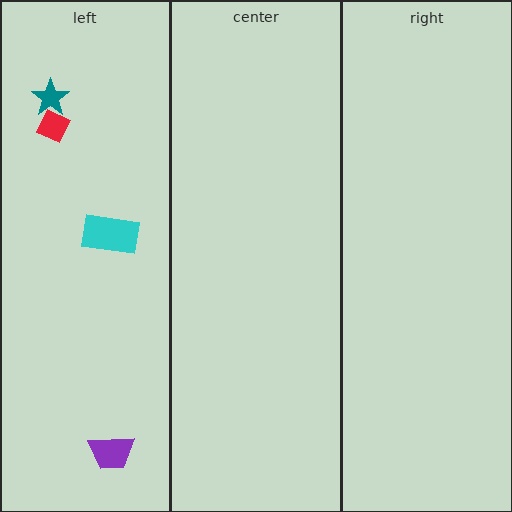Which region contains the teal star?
The left region.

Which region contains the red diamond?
The left region.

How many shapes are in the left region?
4.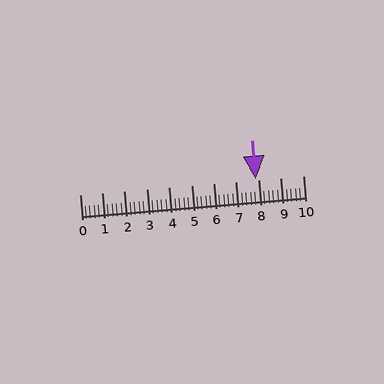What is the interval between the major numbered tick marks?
The major tick marks are spaced 1 units apart.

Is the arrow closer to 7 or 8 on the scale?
The arrow is closer to 8.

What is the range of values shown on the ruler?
The ruler shows values from 0 to 10.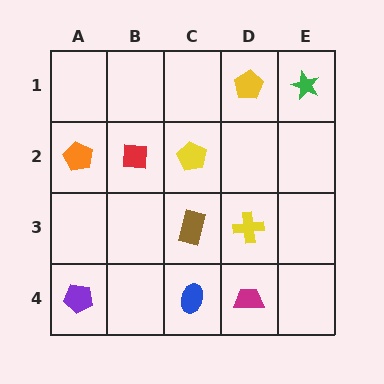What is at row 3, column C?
A brown rectangle.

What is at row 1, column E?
A green star.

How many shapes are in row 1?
2 shapes.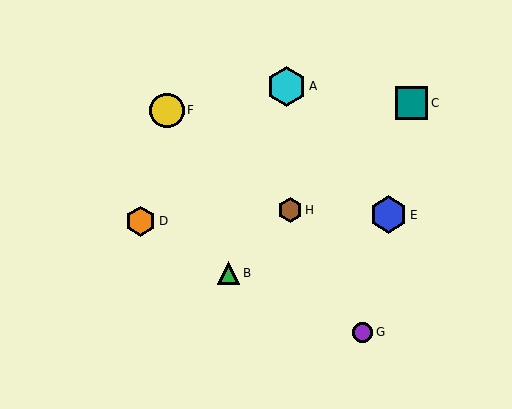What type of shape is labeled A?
Shape A is a cyan hexagon.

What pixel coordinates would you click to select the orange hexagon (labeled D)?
Click at (141, 221) to select the orange hexagon D.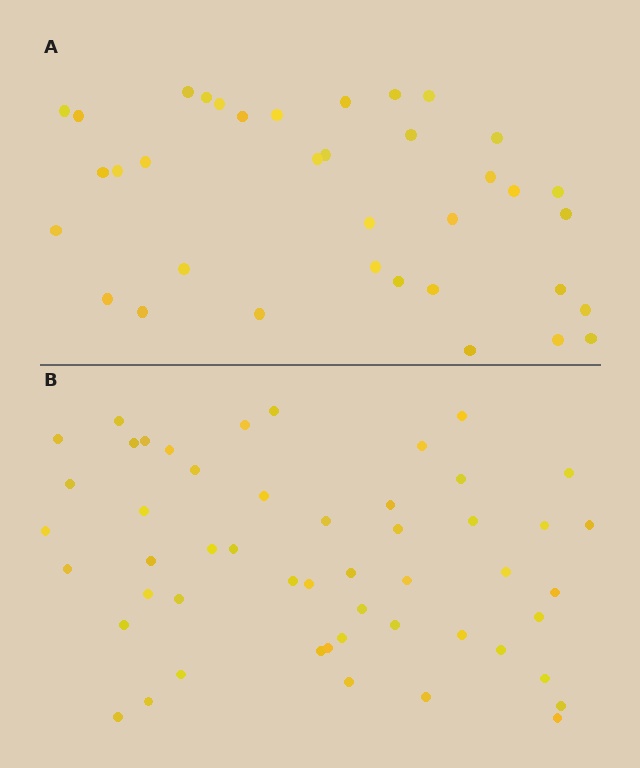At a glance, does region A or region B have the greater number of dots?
Region B (the bottom region) has more dots.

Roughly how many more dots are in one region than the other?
Region B has approximately 15 more dots than region A.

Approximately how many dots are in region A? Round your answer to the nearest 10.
About 40 dots. (The exact count is 36, which rounds to 40.)